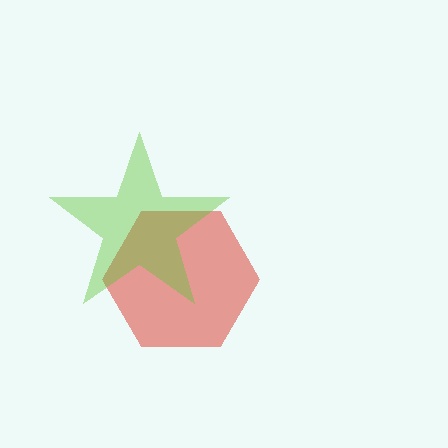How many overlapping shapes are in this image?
There are 2 overlapping shapes in the image.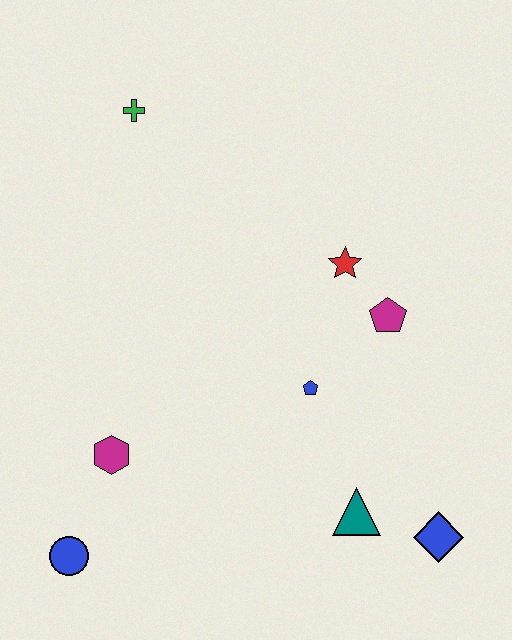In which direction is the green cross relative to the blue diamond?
The green cross is above the blue diamond.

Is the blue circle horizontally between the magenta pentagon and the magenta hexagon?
No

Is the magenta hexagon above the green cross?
No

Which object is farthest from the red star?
The blue circle is farthest from the red star.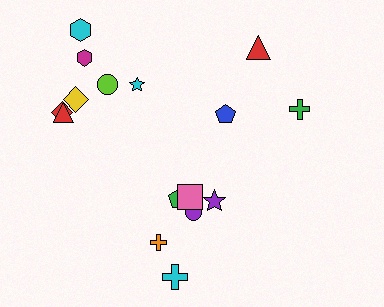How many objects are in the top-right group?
There are 3 objects.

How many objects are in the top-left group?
There are 7 objects.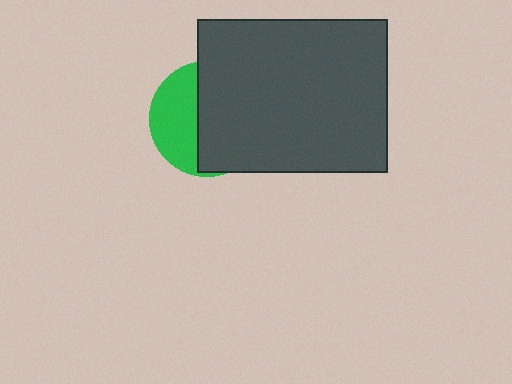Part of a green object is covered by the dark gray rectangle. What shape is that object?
It is a circle.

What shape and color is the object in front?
The object in front is a dark gray rectangle.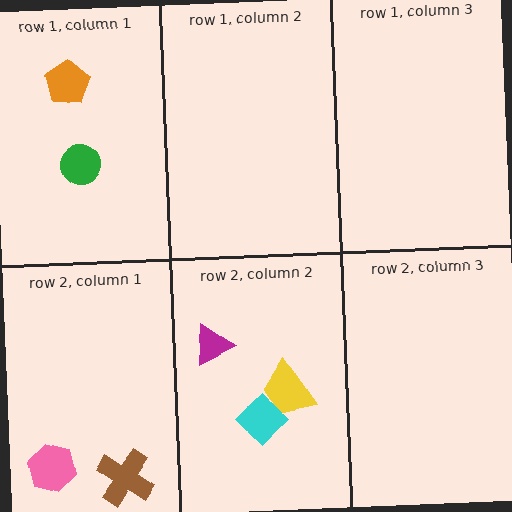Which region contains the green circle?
The row 1, column 1 region.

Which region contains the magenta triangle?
The row 2, column 2 region.